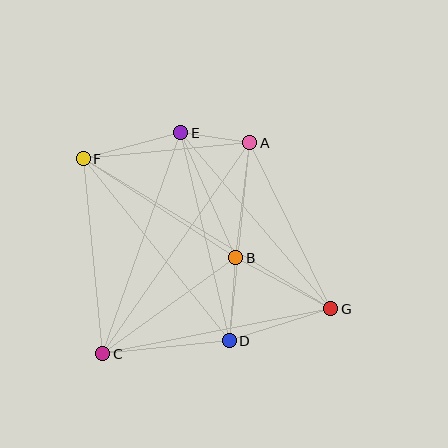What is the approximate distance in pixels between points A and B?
The distance between A and B is approximately 116 pixels.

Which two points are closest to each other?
Points A and E are closest to each other.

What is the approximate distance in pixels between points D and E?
The distance between D and E is approximately 213 pixels.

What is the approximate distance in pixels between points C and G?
The distance between C and G is approximately 233 pixels.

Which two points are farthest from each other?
Points F and G are farthest from each other.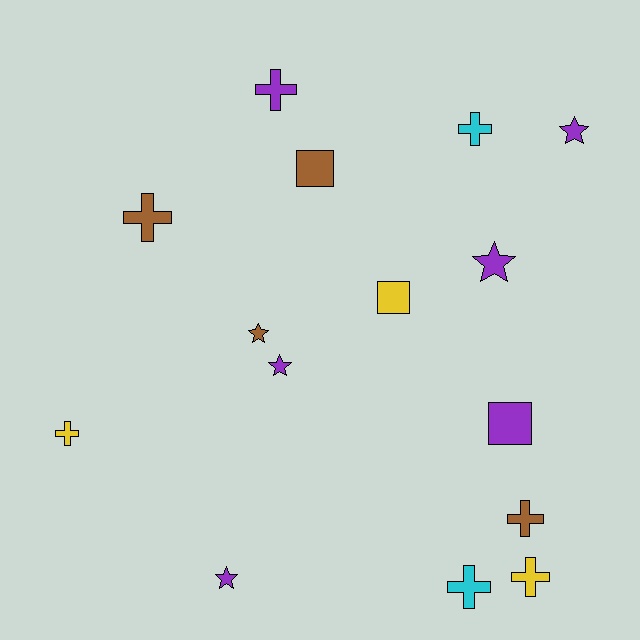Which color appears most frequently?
Purple, with 6 objects.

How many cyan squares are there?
There are no cyan squares.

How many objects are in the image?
There are 15 objects.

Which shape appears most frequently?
Cross, with 7 objects.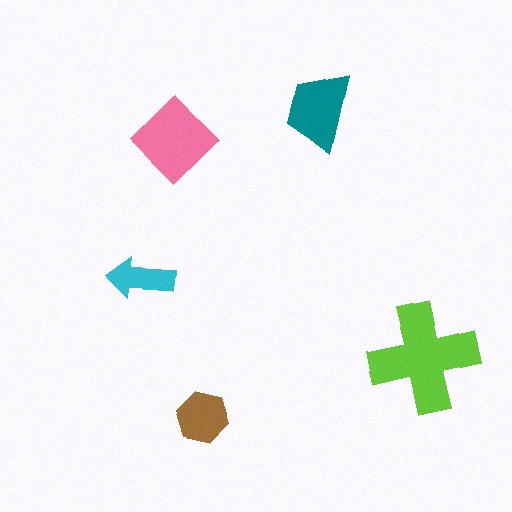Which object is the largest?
The lime cross.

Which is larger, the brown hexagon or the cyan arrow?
The brown hexagon.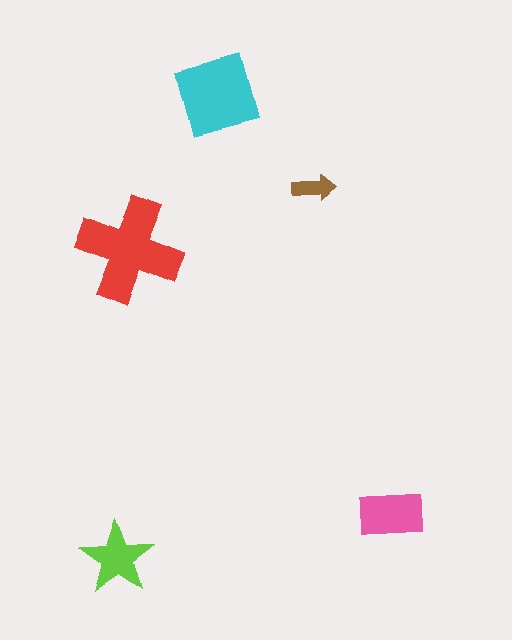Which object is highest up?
The cyan square is topmost.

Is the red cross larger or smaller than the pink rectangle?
Larger.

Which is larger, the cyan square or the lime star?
The cyan square.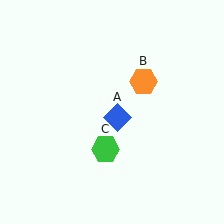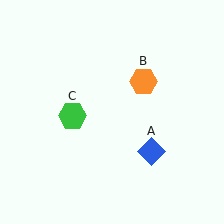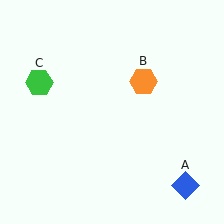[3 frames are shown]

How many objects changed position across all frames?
2 objects changed position: blue diamond (object A), green hexagon (object C).